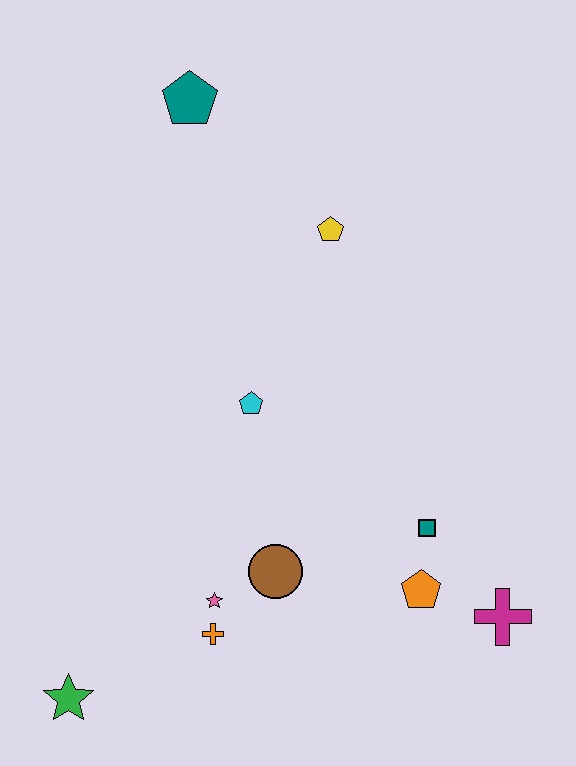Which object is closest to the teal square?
The orange pentagon is closest to the teal square.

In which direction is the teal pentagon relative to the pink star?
The teal pentagon is above the pink star.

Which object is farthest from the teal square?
The teal pentagon is farthest from the teal square.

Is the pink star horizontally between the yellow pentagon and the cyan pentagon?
No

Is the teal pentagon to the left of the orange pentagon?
Yes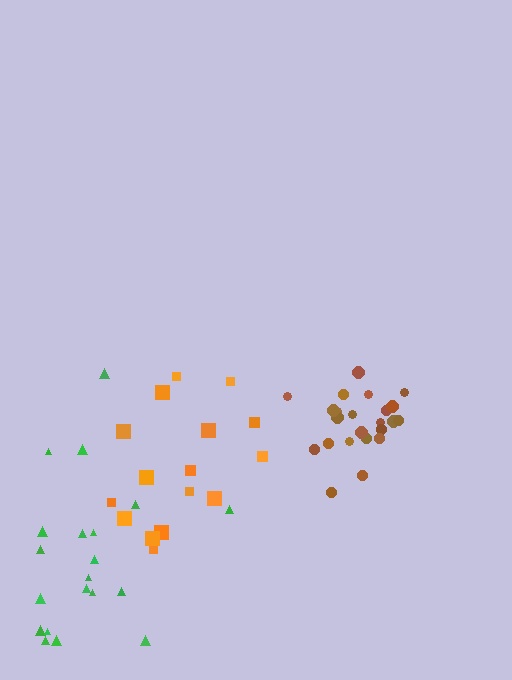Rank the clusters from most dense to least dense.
brown, green, orange.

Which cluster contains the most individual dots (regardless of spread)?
Brown (23).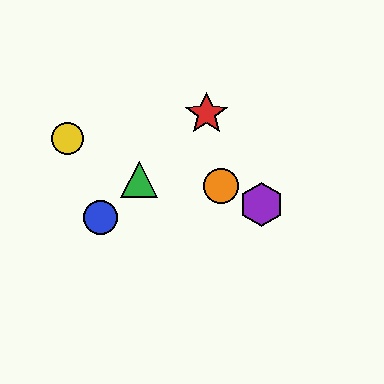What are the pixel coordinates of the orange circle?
The orange circle is at (221, 186).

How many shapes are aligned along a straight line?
3 shapes (the red star, the blue circle, the green triangle) are aligned along a straight line.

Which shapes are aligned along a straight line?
The red star, the blue circle, the green triangle are aligned along a straight line.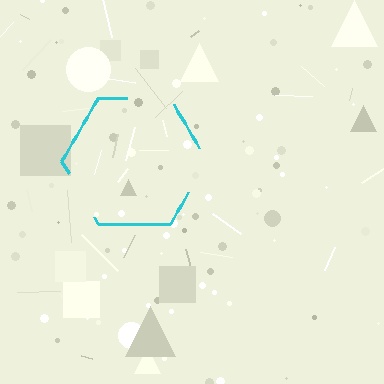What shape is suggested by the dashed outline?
The dashed outline suggests a hexagon.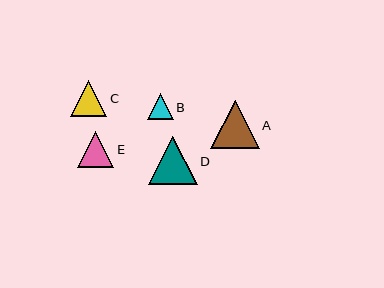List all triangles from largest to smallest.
From largest to smallest: D, A, E, C, B.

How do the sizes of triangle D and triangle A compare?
Triangle D and triangle A are approximately the same size.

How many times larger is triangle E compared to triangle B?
Triangle E is approximately 1.4 times the size of triangle B.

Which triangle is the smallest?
Triangle B is the smallest with a size of approximately 26 pixels.